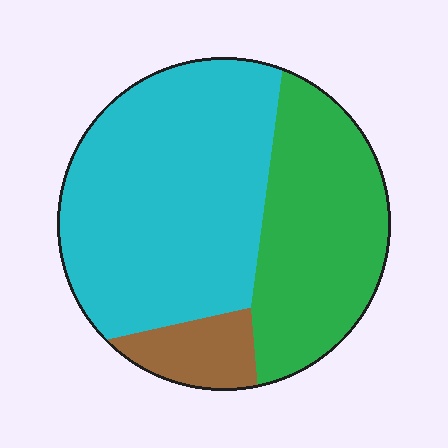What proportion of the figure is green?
Green covers around 35% of the figure.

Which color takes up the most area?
Cyan, at roughly 55%.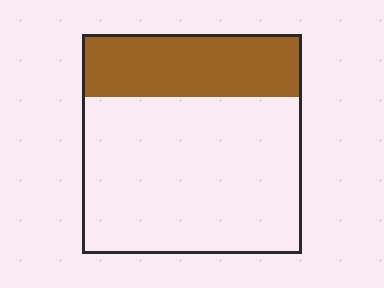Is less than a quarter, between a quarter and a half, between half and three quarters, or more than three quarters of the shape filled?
Between a quarter and a half.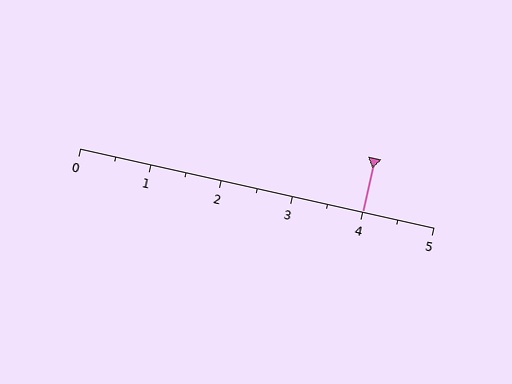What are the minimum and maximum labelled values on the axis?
The axis runs from 0 to 5.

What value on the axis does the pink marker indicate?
The marker indicates approximately 4.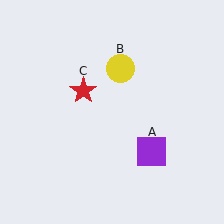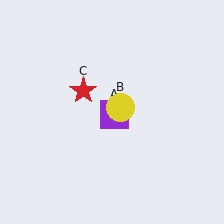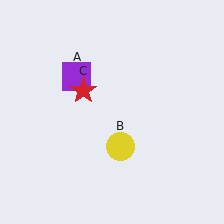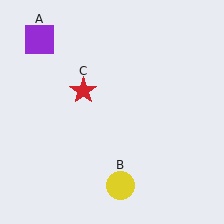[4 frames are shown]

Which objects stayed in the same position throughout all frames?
Red star (object C) remained stationary.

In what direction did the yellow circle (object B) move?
The yellow circle (object B) moved down.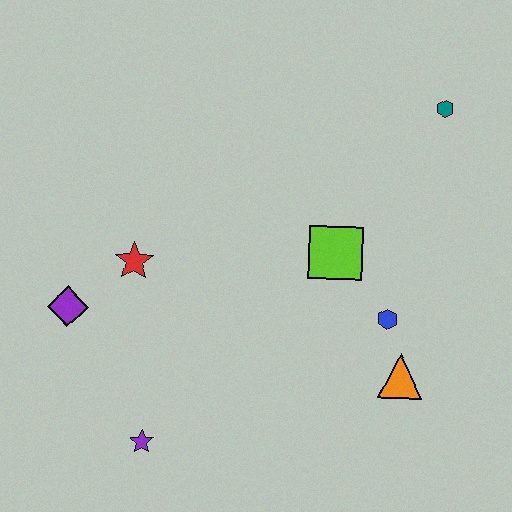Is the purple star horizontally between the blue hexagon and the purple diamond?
Yes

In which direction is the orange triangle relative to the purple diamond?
The orange triangle is to the right of the purple diamond.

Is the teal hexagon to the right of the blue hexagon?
Yes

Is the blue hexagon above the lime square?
No